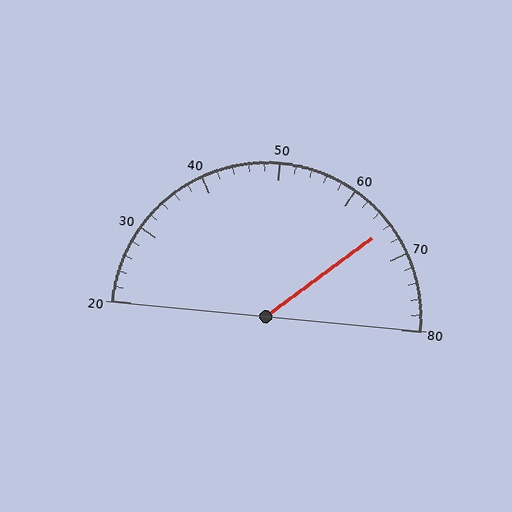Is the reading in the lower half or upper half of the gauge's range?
The reading is in the upper half of the range (20 to 80).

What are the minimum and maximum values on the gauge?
The gauge ranges from 20 to 80.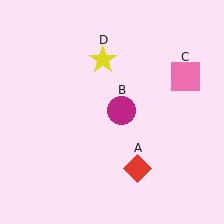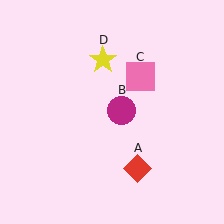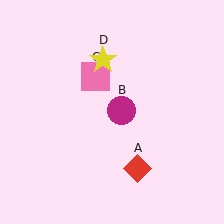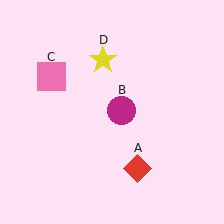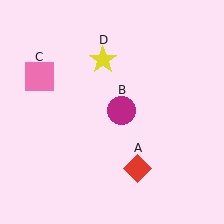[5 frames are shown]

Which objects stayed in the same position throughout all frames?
Red diamond (object A) and magenta circle (object B) and yellow star (object D) remained stationary.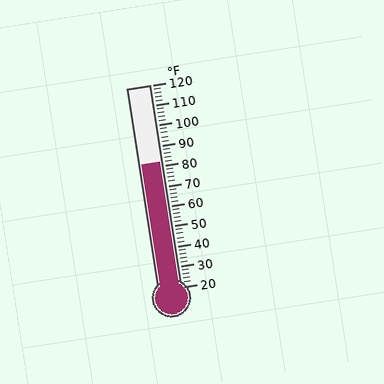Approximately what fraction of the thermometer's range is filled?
The thermometer is filled to approximately 60% of its range.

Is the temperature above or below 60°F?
The temperature is above 60°F.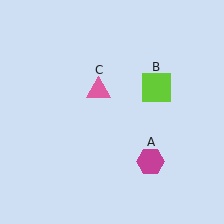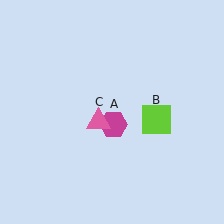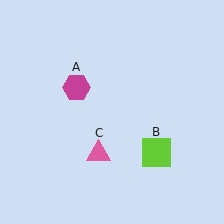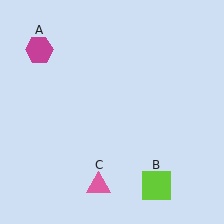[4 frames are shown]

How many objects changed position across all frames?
3 objects changed position: magenta hexagon (object A), lime square (object B), pink triangle (object C).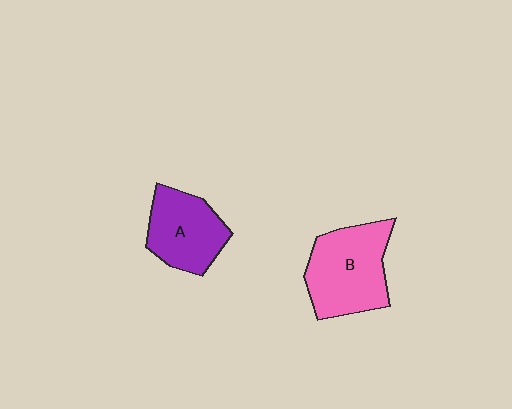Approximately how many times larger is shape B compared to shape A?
Approximately 1.3 times.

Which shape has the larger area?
Shape B (pink).